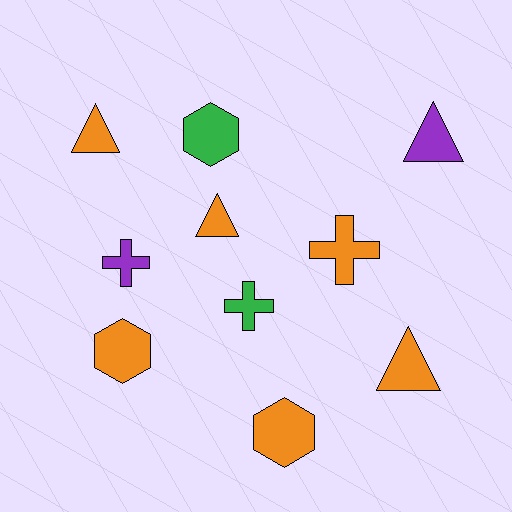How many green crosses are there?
There is 1 green cross.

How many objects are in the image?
There are 10 objects.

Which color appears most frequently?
Orange, with 6 objects.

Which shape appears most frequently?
Triangle, with 4 objects.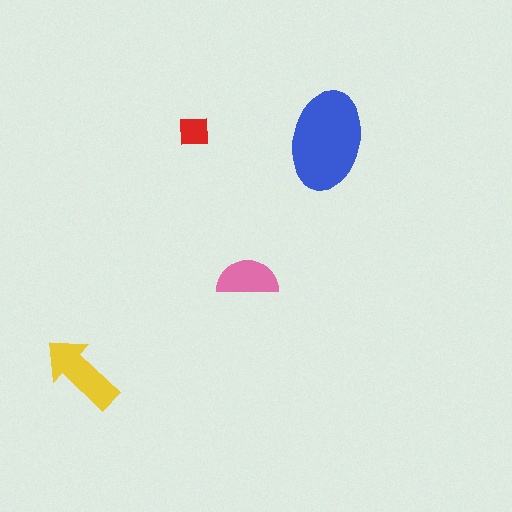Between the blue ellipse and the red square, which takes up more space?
The blue ellipse.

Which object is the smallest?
The red square.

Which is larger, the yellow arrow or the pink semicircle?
The yellow arrow.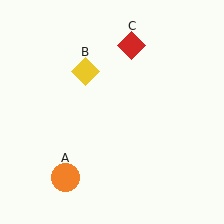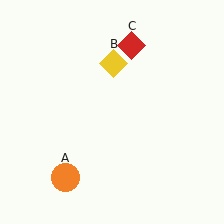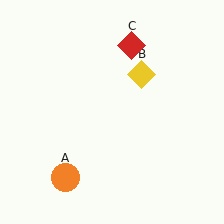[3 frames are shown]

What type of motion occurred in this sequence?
The yellow diamond (object B) rotated clockwise around the center of the scene.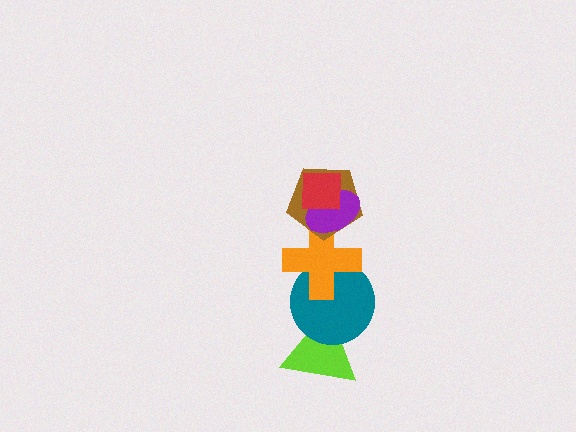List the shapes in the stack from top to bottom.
From top to bottom: the red square, the purple ellipse, the brown pentagon, the orange cross, the teal circle, the lime triangle.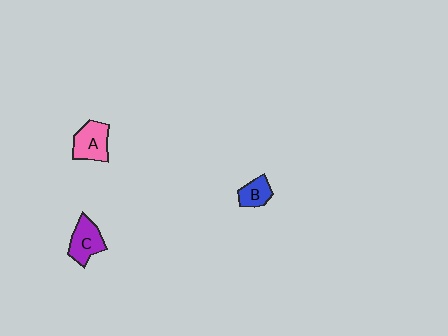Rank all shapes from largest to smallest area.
From largest to smallest: A (pink), C (purple), B (blue).